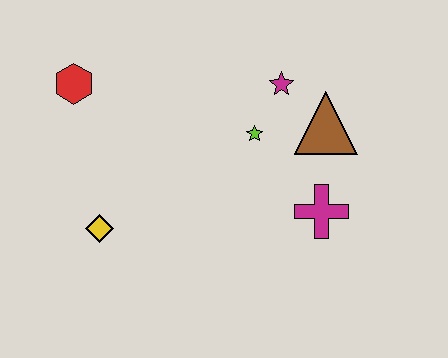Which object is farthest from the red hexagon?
The magenta cross is farthest from the red hexagon.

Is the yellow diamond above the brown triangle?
No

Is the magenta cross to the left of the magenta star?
No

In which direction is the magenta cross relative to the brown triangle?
The magenta cross is below the brown triangle.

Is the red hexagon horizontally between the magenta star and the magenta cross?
No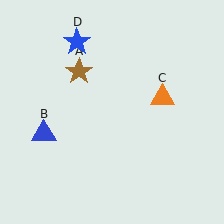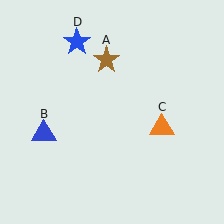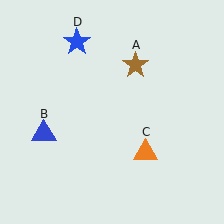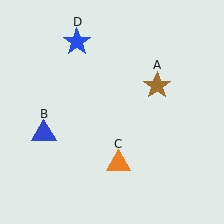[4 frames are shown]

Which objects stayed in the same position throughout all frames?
Blue triangle (object B) and blue star (object D) remained stationary.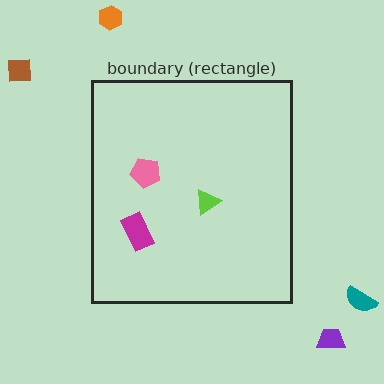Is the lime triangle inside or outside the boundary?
Inside.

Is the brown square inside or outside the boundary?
Outside.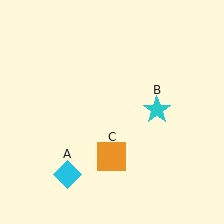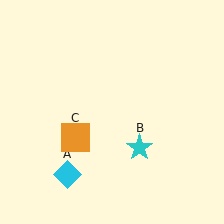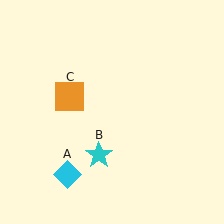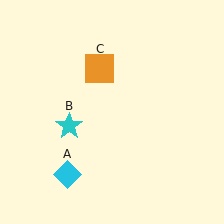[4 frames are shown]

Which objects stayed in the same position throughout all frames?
Cyan diamond (object A) remained stationary.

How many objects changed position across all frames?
2 objects changed position: cyan star (object B), orange square (object C).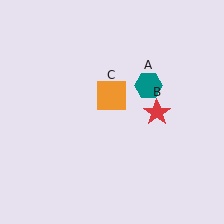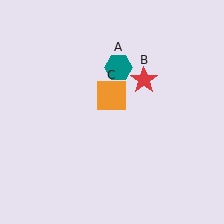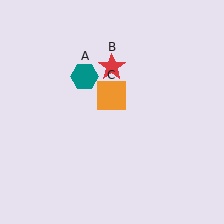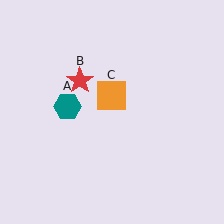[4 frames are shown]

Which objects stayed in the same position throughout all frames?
Orange square (object C) remained stationary.